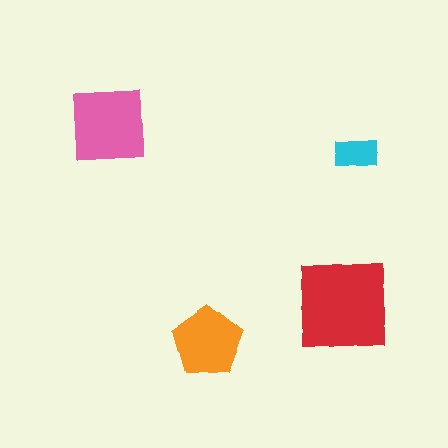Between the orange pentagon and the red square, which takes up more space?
The red square.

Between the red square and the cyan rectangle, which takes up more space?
The red square.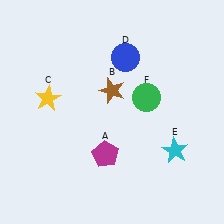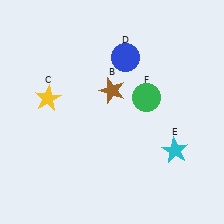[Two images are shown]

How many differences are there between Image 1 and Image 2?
There is 1 difference between the two images.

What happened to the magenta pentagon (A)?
The magenta pentagon (A) was removed in Image 2. It was in the bottom-left area of Image 1.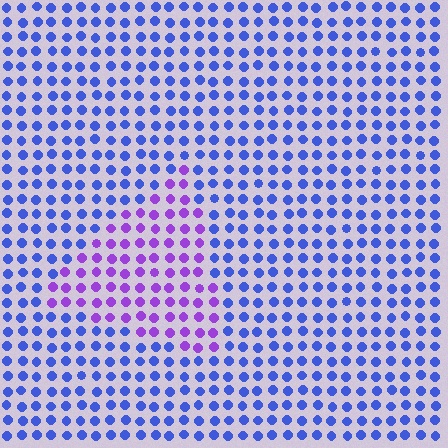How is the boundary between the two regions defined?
The boundary is defined purely by a slight shift in hue (about 46 degrees). Spacing, size, and orientation are identical on both sides.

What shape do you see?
I see a triangle.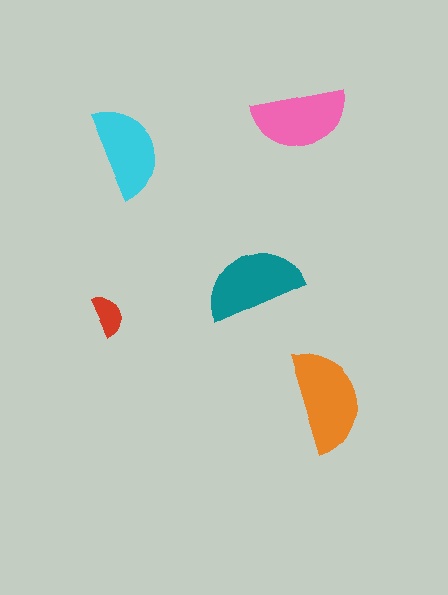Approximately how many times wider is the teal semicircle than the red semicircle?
About 2.5 times wider.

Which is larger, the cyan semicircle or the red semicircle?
The cyan one.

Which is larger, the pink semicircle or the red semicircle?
The pink one.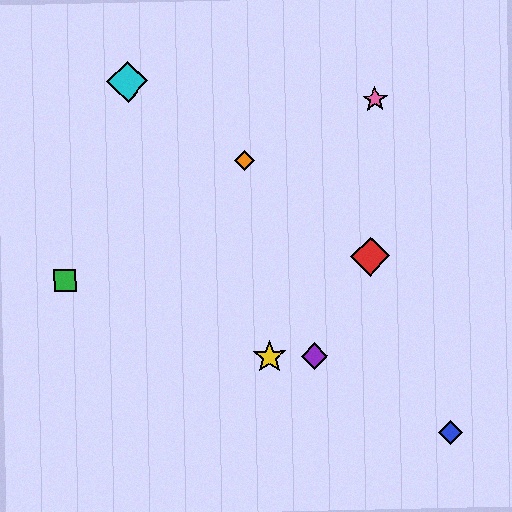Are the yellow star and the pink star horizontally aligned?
No, the yellow star is at y≈357 and the pink star is at y≈99.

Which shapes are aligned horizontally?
The yellow star, the purple diamond are aligned horizontally.